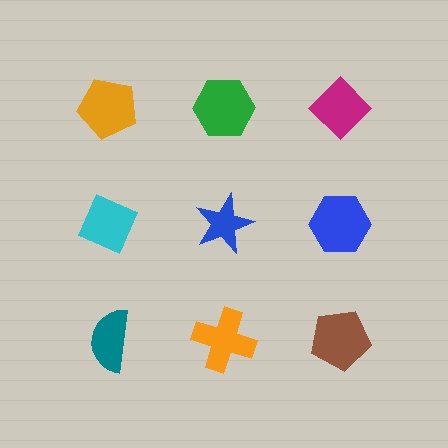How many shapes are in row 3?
3 shapes.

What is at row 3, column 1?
A teal semicircle.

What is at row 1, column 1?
An orange pentagon.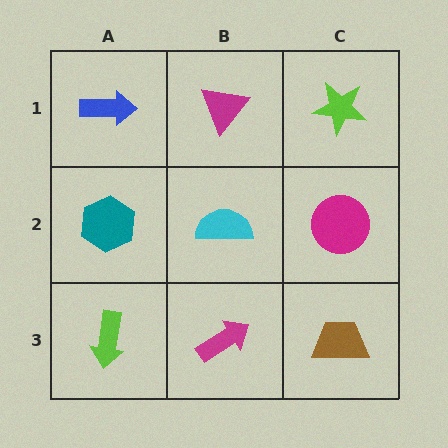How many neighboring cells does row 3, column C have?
2.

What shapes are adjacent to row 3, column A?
A teal hexagon (row 2, column A), a magenta arrow (row 3, column B).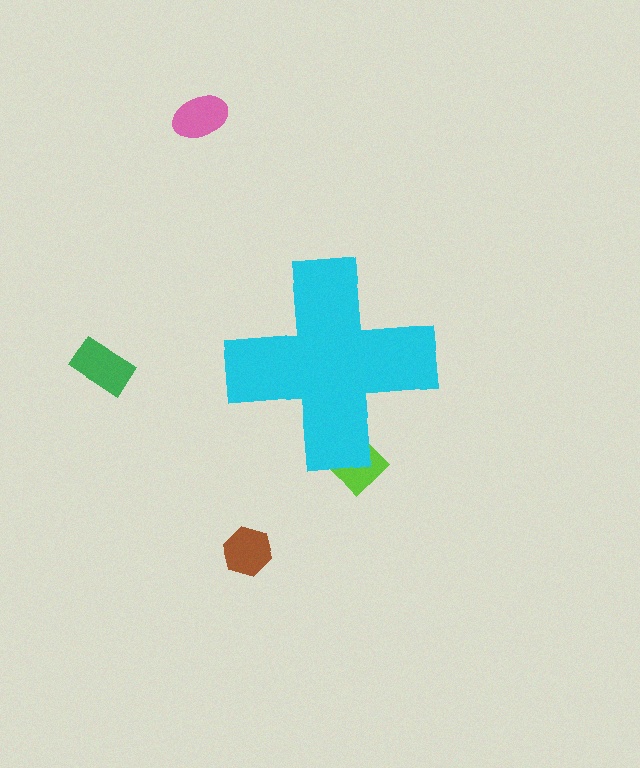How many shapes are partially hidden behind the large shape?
1 shape is partially hidden.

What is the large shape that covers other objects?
A cyan cross.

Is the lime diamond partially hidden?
Yes, the lime diamond is partially hidden behind the cyan cross.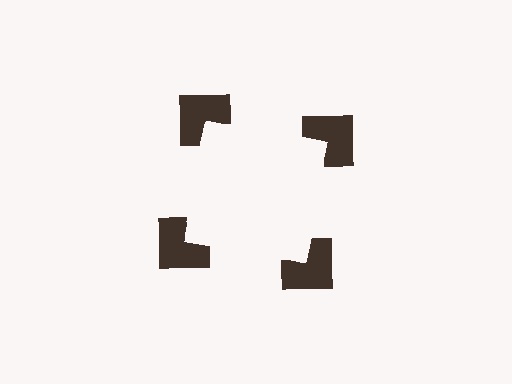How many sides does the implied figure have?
4 sides.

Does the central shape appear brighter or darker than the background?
It typically appears slightly brighter than the background, even though no actual brightness change is drawn.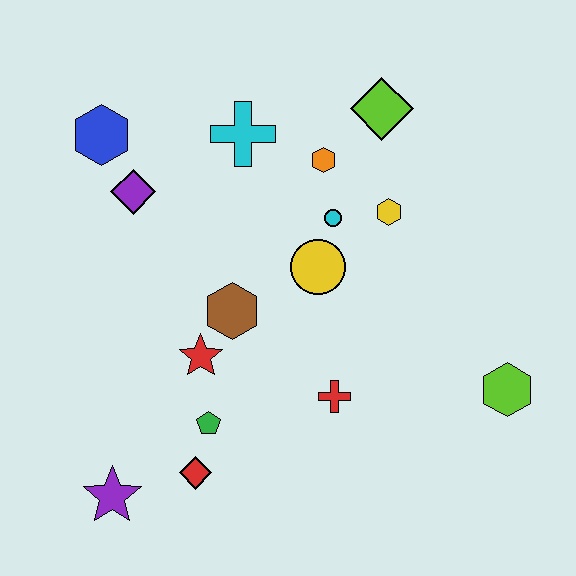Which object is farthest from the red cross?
The blue hexagon is farthest from the red cross.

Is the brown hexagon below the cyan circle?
Yes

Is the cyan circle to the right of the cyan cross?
Yes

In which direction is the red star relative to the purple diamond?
The red star is below the purple diamond.